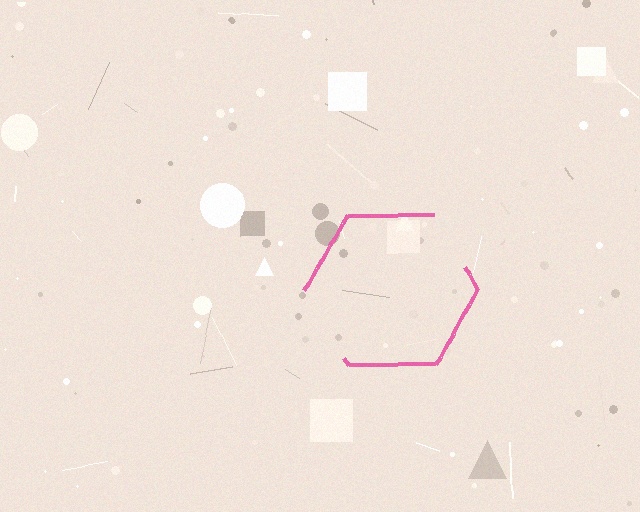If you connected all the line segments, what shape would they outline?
They would outline a hexagon.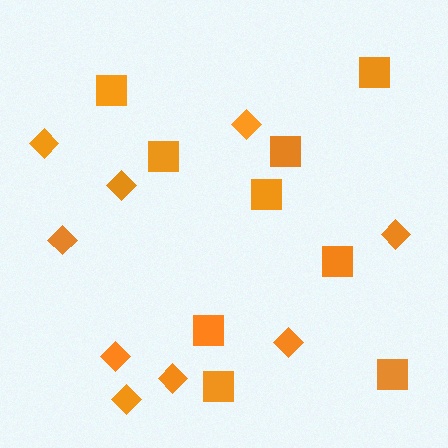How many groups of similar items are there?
There are 2 groups: one group of squares (9) and one group of diamonds (9).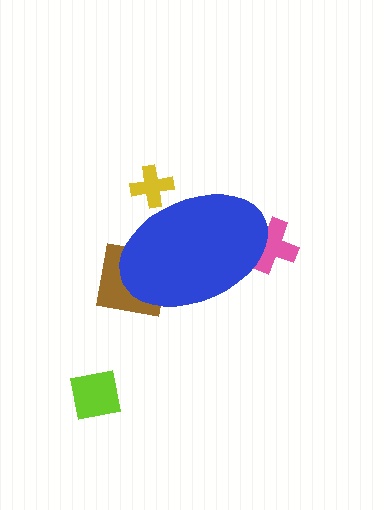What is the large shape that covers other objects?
A blue ellipse.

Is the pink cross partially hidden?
Yes, the pink cross is partially hidden behind the blue ellipse.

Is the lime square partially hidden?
No, the lime square is fully visible.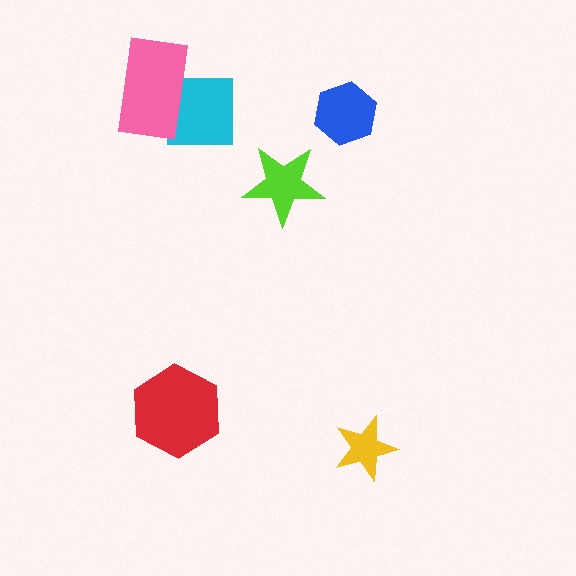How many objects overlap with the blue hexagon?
0 objects overlap with the blue hexagon.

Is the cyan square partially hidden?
Yes, it is partially covered by another shape.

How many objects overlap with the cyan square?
1 object overlaps with the cyan square.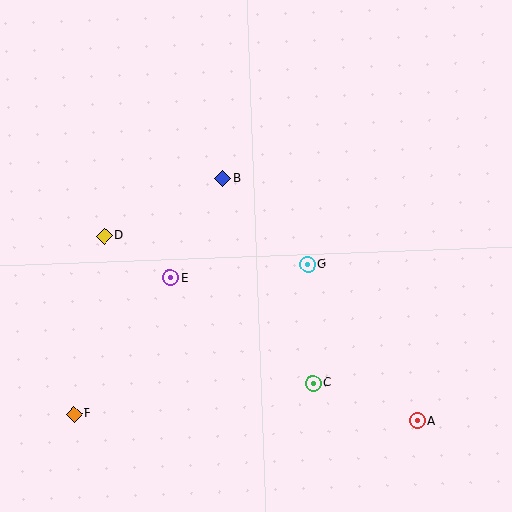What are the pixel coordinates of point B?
Point B is at (223, 179).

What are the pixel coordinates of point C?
Point C is at (313, 383).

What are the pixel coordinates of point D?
Point D is at (105, 236).